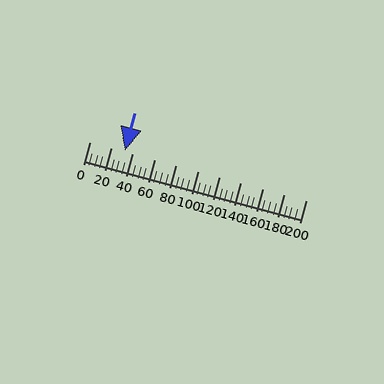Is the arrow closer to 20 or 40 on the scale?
The arrow is closer to 40.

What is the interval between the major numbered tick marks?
The major tick marks are spaced 20 units apart.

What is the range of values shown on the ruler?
The ruler shows values from 0 to 200.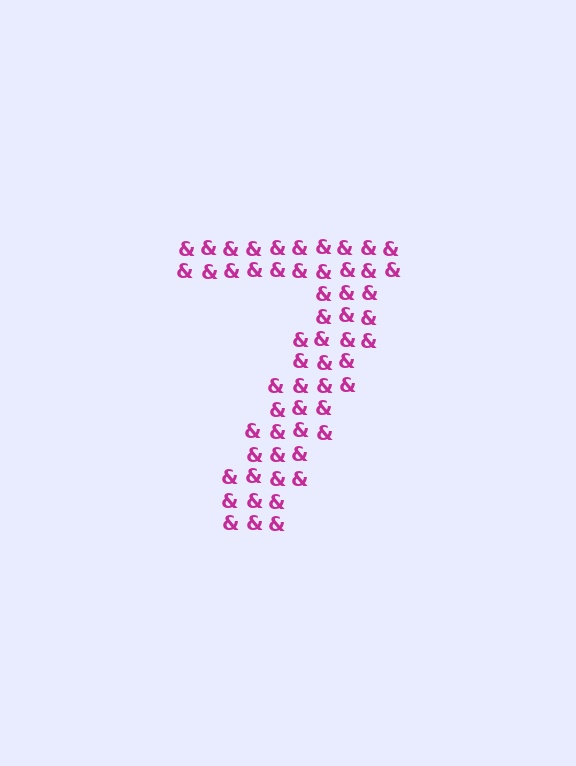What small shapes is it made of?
It is made of small ampersands.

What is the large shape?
The large shape is the digit 7.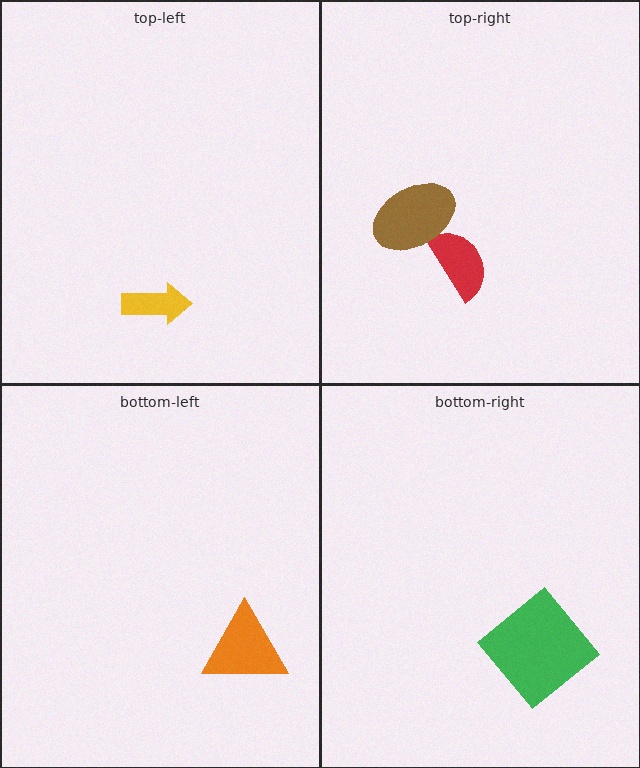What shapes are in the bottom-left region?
The orange triangle.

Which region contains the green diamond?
The bottom-right region.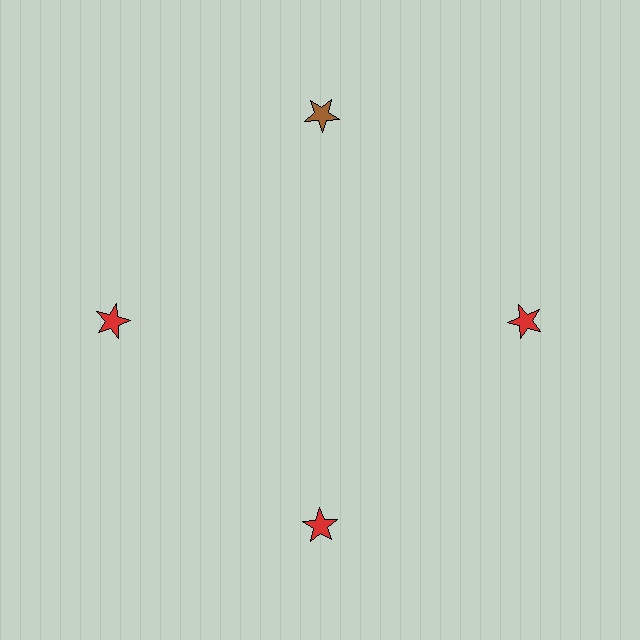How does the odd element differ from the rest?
It has a different color: brown instead of red.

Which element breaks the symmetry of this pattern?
The brown star at roughly the 12 o'clock position breaks the symmetry. All other shapes are red stars.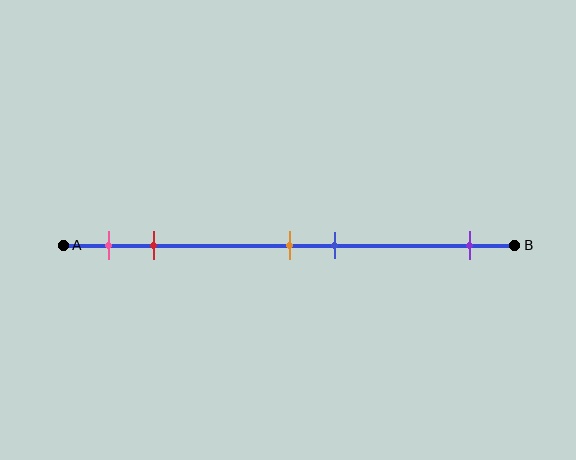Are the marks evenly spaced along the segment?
No, the marks are not evenly spaced.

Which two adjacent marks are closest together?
The orange and blue marks are the closest adjacent pair.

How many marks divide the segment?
There are 5 marks dividing the segment.